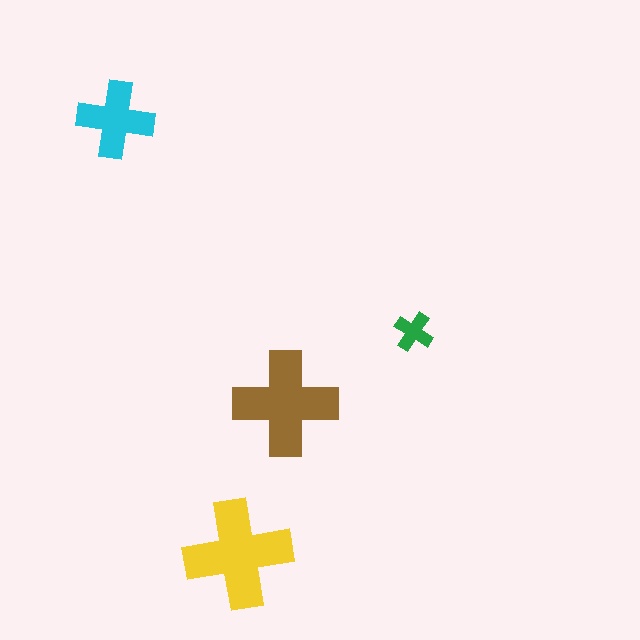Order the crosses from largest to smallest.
the yellow one, the brown one, the cyan one, the green one.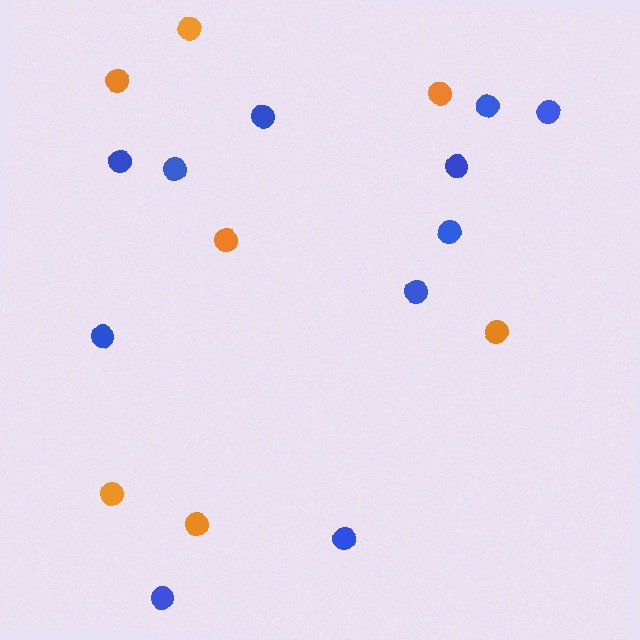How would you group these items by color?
There are 2 groups: one group of blue circles (11) and one group of orange circles (7).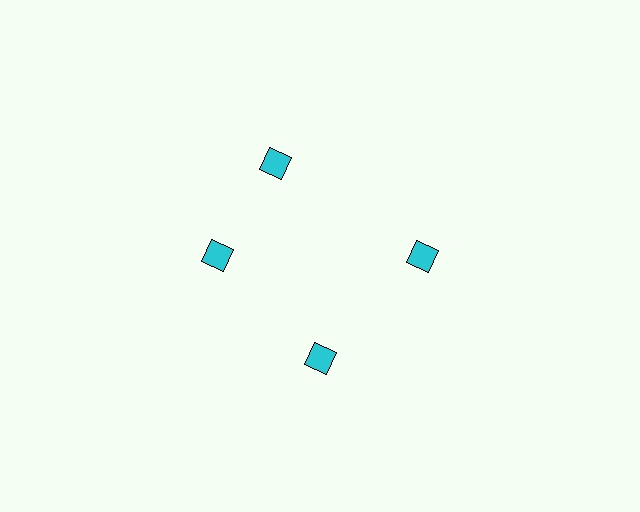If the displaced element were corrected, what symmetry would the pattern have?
It would have 4-fold rotational symmetry — the pattern would map onto itself every 90 degrees.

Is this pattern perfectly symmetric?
No. The 4 cyan squares are arranged in a ring, but one element near the 12 o'clock position is rotated out of alignment along the ring, breaking the 4-fold rotational symmetry.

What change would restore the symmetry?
The symmetry would be restored by rotating it back into even spacing with its neighbors so that all 4 squares sit at equal angles and equal distance from the center.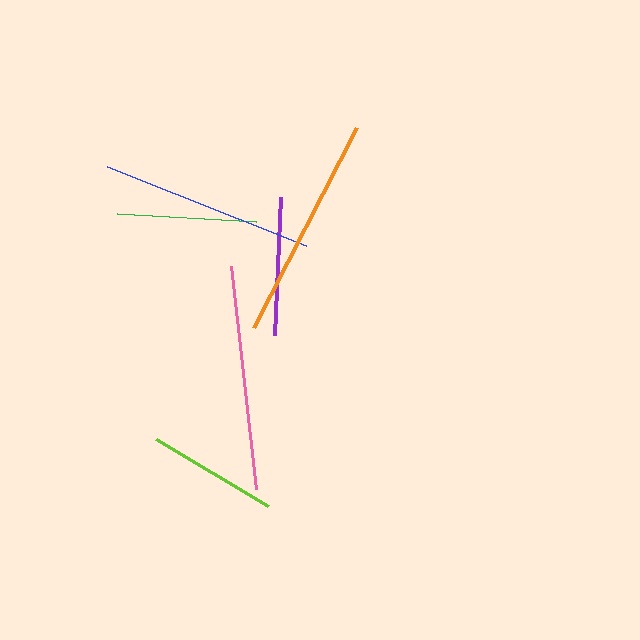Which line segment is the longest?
The pink line is the longest at approximately 225 pixels.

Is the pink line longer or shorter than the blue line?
The pink line is longer than the blue line.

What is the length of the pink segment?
The pink segment is approximately 225 pixels long.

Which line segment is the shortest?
The lime line is the shortest at approximately 130 pixels.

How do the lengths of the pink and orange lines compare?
The pink and orange lines are approximately the same length.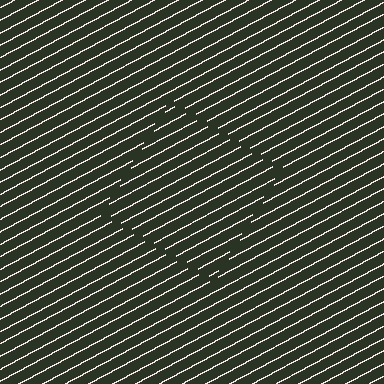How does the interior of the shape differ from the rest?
The interior of the shape contains the same grating, shifted by half a period — the contour is defined by the phase discontinuity where line-ends from the inner and outer gratings abut.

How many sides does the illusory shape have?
4 sides — the line-ends trace a square.